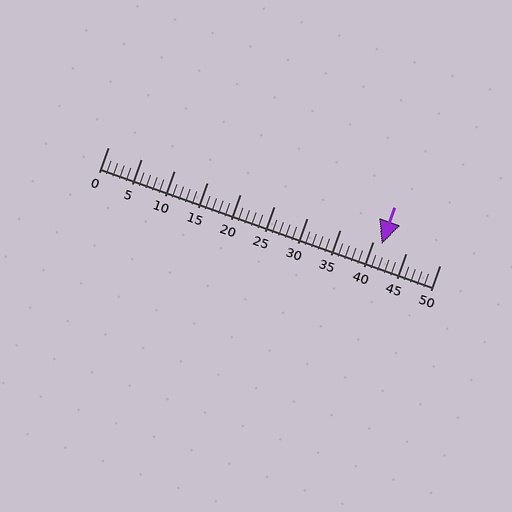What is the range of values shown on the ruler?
The ruler shows values from 0 to 50.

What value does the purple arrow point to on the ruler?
The purple arrow points to approximately 41.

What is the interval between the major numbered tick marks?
The major tick marks are spaced 5 units apart.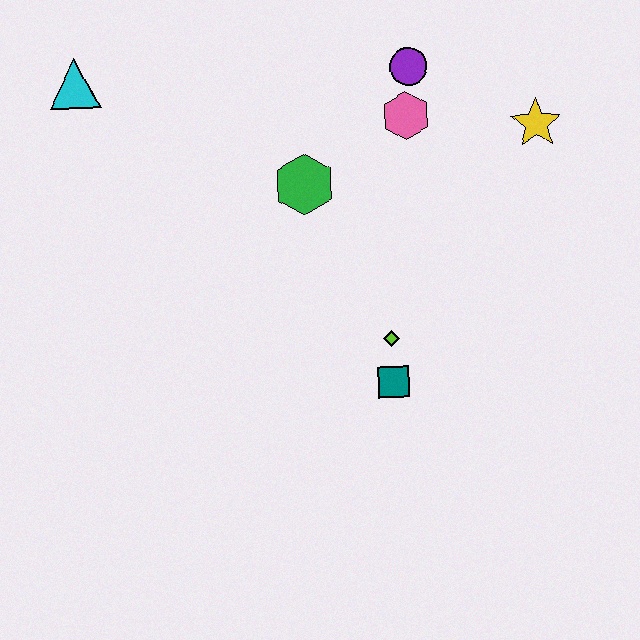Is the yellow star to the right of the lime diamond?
Yes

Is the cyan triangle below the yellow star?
No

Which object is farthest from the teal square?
The cyan triangle is farthest from the teal square.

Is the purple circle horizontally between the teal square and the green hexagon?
No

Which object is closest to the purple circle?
The pink hexagon is closest to the purple circle.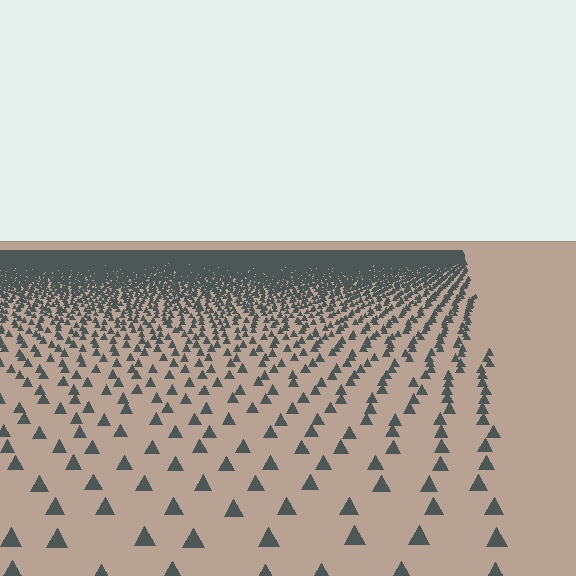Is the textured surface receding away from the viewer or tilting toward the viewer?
The surface is receding away from the viewer. Texture elements get smaller and denser toward the top.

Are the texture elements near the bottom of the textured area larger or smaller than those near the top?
Larger. Near the bottom, elements are closer to the viewer and appear at a bigger on-screen size.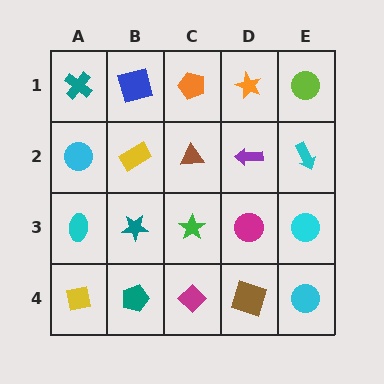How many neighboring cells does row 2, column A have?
3.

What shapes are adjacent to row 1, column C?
A brown triangle (row 2, column C), a blue square (row 1, column B), an orange star (row 1, column D).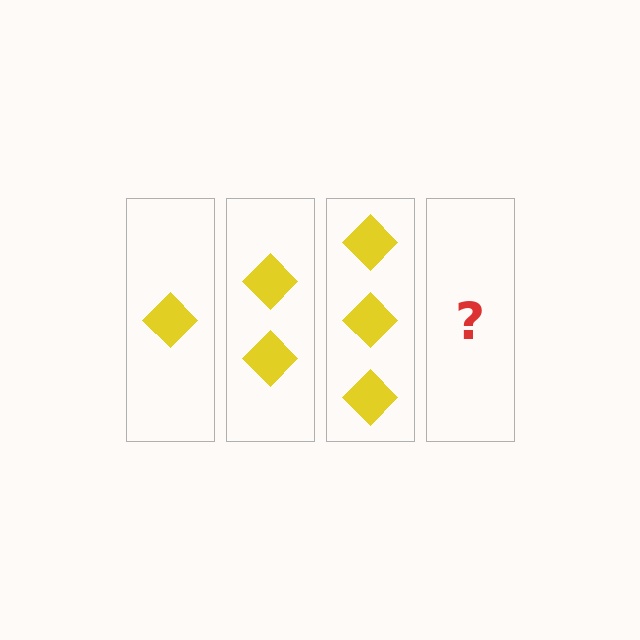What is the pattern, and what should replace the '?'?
The pattern is that each step adds one more diamond. The '?' should be 4 diamonds.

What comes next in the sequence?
The next element should be 4 diamonds.